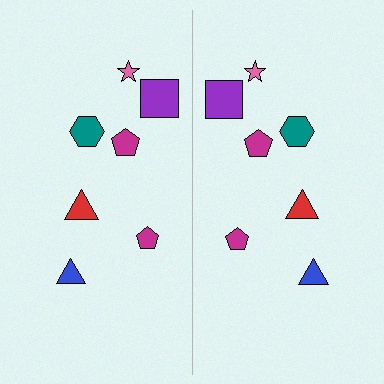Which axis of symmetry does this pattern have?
The pattern has a vertical axis of symmetry running through the center of the image.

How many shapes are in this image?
There are 14 shapes in this image.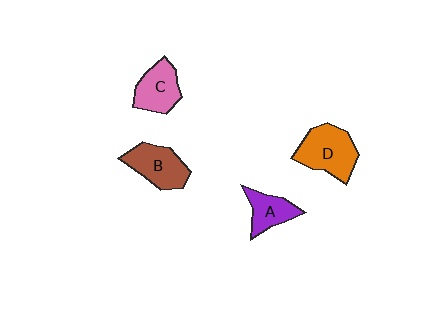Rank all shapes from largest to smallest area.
From largest to smallest: D (orange), B (brown), C (pink), A (purple).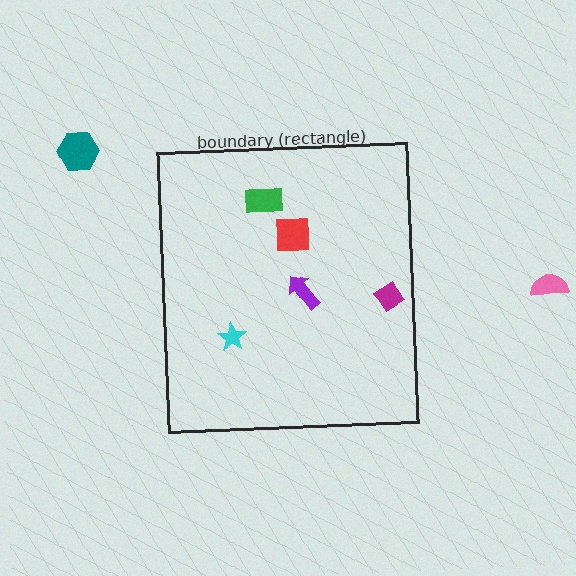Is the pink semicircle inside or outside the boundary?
Outside.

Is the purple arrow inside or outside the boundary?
Inside.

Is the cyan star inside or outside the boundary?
Inside.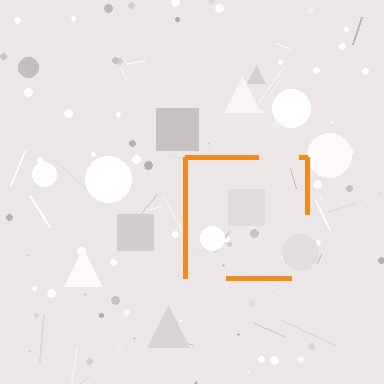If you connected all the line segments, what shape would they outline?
They would outline a square.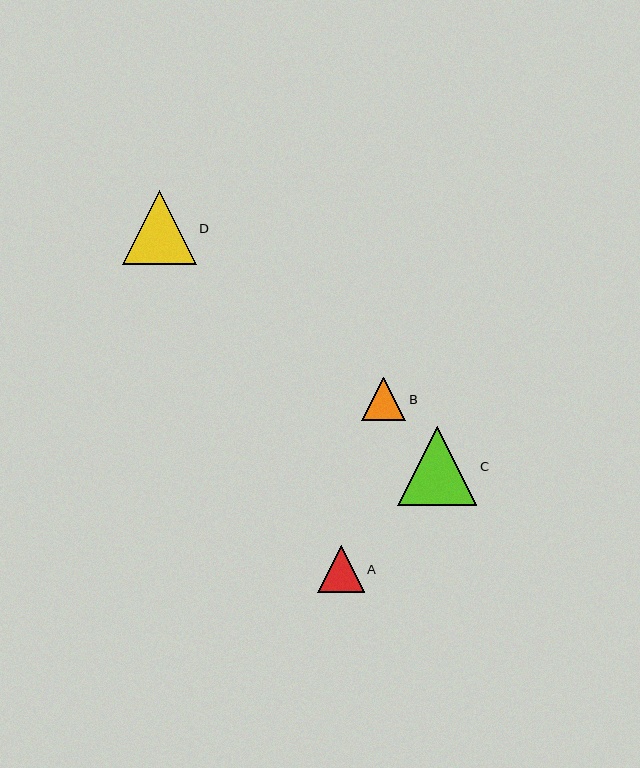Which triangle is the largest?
Triangle C is the largest with a size of approximately 79 pixels.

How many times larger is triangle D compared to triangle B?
Triangle D is approximately 1.7 times the size of triangle B.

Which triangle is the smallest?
Triangle B is the smallest with a size of approximately 44 pixels.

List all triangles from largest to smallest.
From largest to smallest: C, D, A, B.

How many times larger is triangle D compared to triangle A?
Triangle D is approximately 1.6 times the size of triangle A.